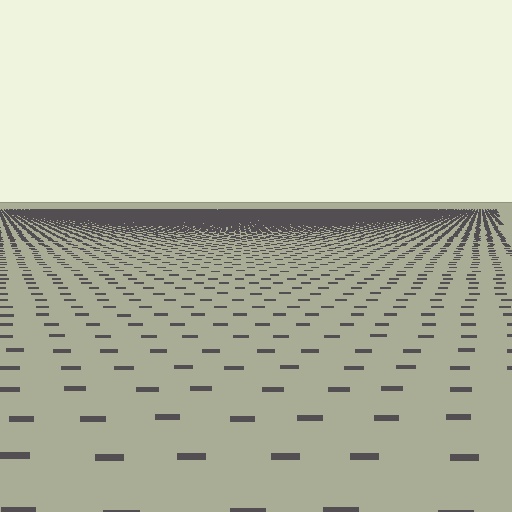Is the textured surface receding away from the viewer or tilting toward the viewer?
The surface is receding away from the viewer. Texture elements get smaller and denser toward the top.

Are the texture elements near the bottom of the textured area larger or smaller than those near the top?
Larger. Near the bottom, elements are closer to the viewer and appear at a bigger on-screen size.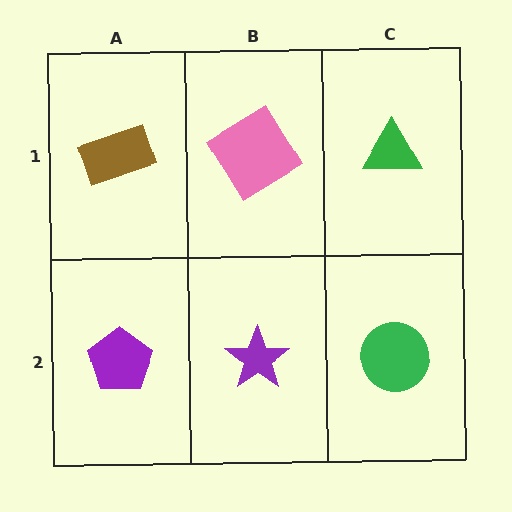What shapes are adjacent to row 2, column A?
A brown rectangle (row 1, column A), a purple star (row 2, column B).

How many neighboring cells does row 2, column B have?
3.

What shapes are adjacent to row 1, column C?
A green circle (row 2, column C), a pink diamond (row 1, column B).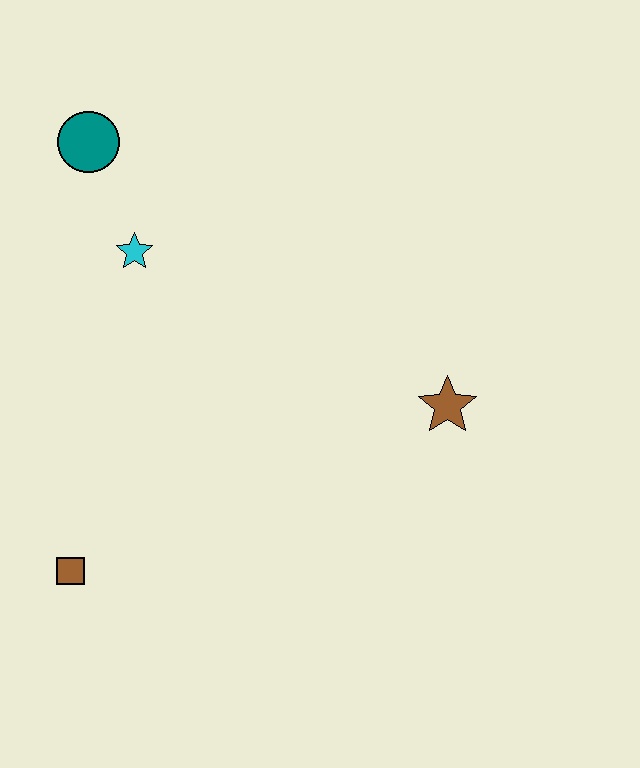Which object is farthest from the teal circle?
The brown star is farthest from the teal circle.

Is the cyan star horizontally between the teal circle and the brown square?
No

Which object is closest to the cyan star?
The teal circle is closest to the cyan star.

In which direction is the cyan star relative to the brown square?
The cyan star is above the brown square.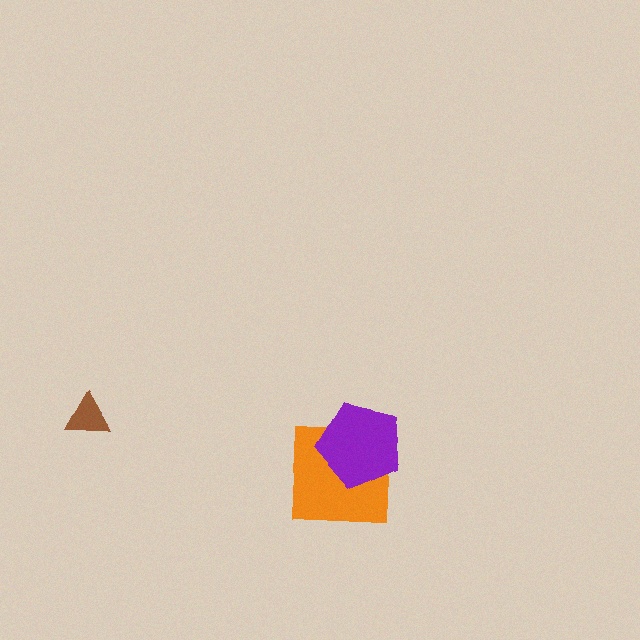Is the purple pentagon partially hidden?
No, no other shape covers it.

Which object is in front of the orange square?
The purple pentagon is in front of the orange square.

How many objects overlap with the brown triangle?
0 objects overlap with the brown triangle.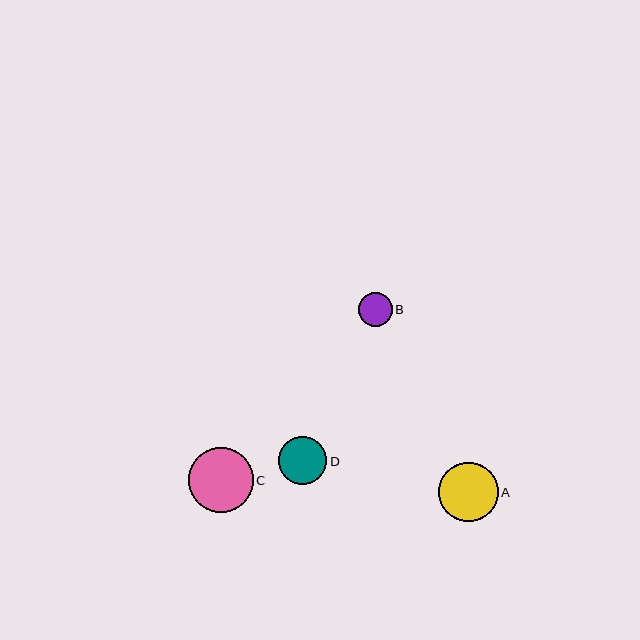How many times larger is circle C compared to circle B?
Circle C is approximately 1.9 times the size of circle B.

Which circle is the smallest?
Circle B is the smallest with a size of approximately 34 pixels.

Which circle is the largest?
Circle C is the largest with a size of approximately 65 pixels.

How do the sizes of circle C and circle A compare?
Circle C and circle A are approximately the same size.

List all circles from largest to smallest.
From largest to smallest: C, A, D, B.